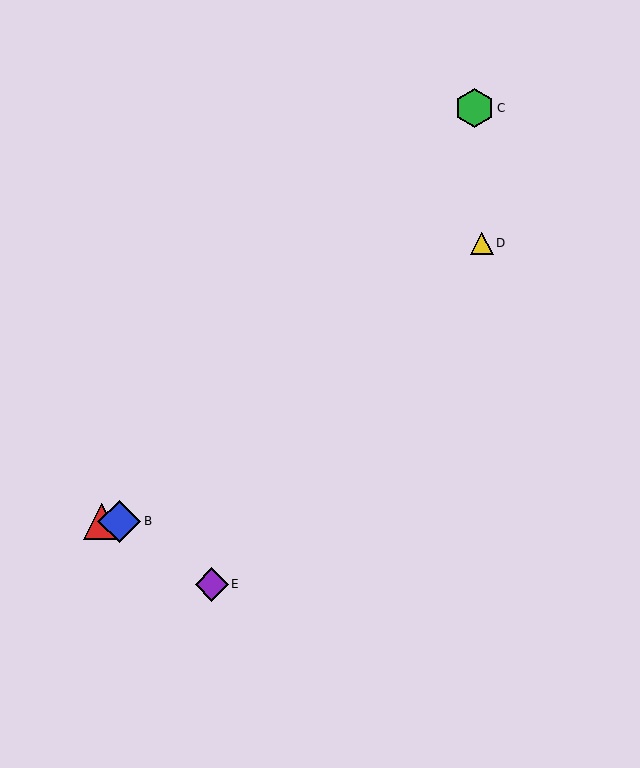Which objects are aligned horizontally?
Objects A, B are aligned horizontally.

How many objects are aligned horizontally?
2 objects (A, B) are aligned horizontally.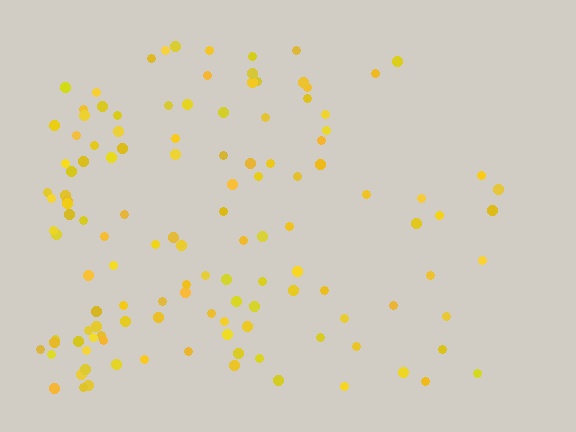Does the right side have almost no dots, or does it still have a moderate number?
Still a moderate number, just noticeably fewer than the left.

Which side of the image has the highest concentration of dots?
The left.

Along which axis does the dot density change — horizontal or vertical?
Horizontal.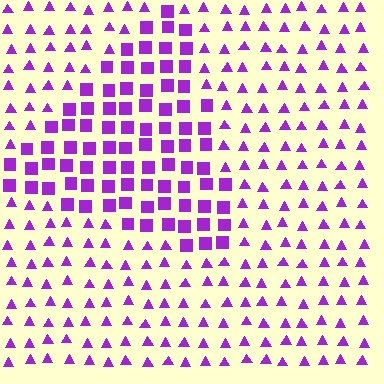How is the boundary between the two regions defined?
The boundary is defined by a change in element shape: squares inside vs. triangles outside. All elements share the same color and spacing.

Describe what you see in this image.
The image is filled with small purple elements arranged in a uniform grid. A triangle-shaped region contains squares, while the surrounding area contains triangles. The boundary is defined purely by the change in element shape.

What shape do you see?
I see a triangle.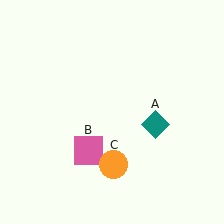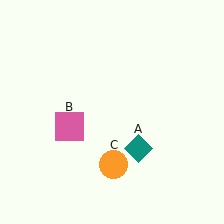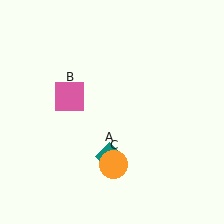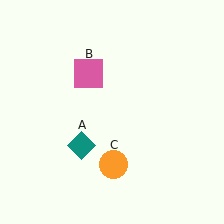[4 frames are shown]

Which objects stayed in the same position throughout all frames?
Orange circle (object C) remained stationary.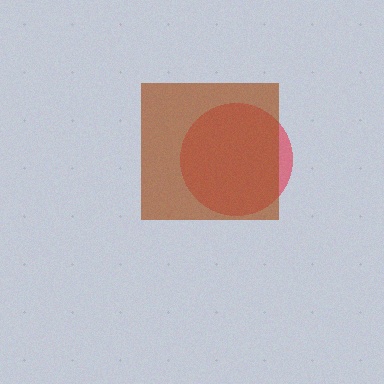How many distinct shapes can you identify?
There are 2 distinct shapes: a red circle, a brown square.